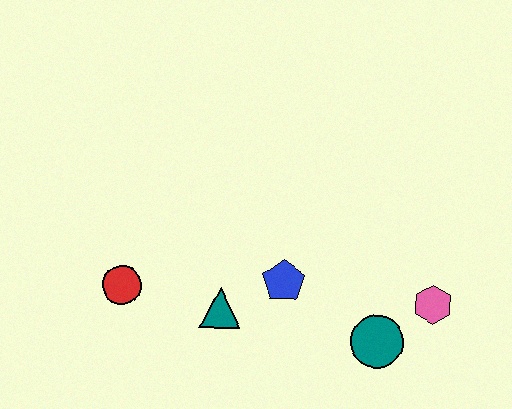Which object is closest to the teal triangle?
The blue pentagon is closest to the teal triangle.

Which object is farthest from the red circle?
The pink hexagon is farthest from the red circle.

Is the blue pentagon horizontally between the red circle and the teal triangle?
No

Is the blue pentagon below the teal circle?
No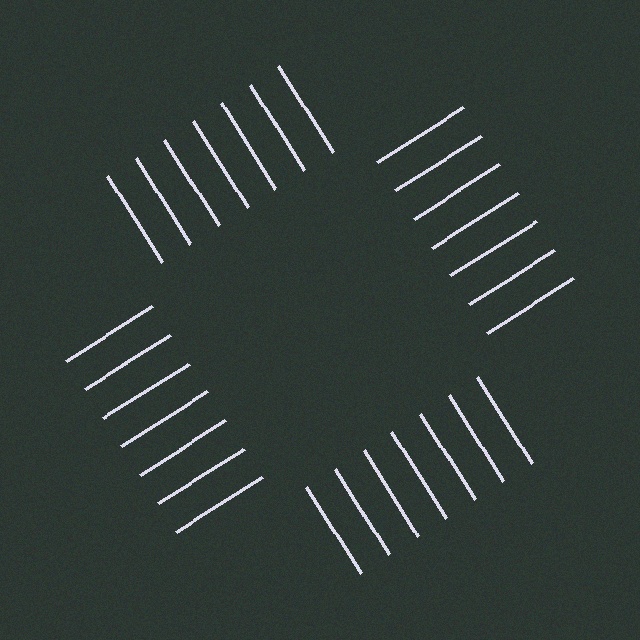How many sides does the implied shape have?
4 sides — the line-ends trace a square.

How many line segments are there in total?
28 — 7 along each of the 4 edges.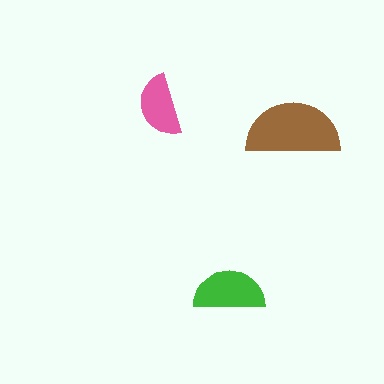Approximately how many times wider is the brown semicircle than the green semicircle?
About 1.5 times wider.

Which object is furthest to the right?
The brown semicircle is rightmost.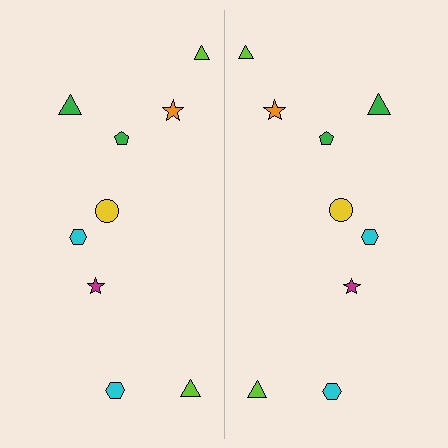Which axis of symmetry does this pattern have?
The pattern has a vertical axis of symmetry running through the center of the image.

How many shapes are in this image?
There are 18 shapes in this image.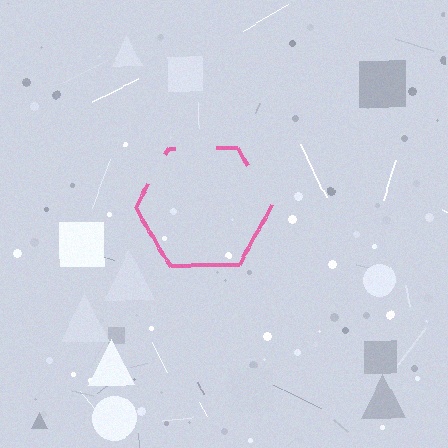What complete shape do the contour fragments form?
The contour fragments form a hexagon.